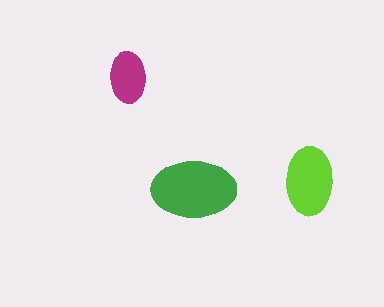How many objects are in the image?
There are 3 objects in the image.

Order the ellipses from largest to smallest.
the green one, the lime one, the magenta one.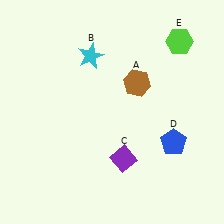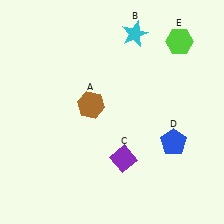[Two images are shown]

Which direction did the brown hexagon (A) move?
The brown hexagon (A) moved left.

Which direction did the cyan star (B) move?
The cyan star (B) moved right.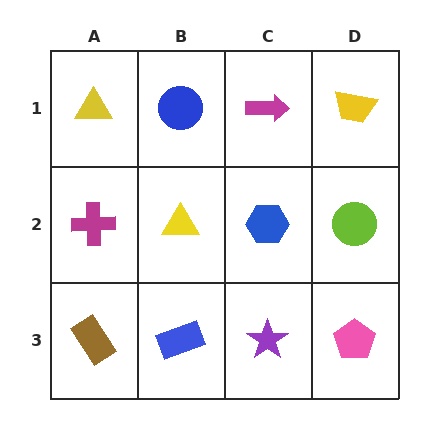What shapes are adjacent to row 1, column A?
A magenta cross (row 2, column A), a blue circle (row 1, column B).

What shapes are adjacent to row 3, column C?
A blue hexagon (row 2, column C), a blue rectangle (row 3, column B), a pink pentagon (row 3, column D).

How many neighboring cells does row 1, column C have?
3.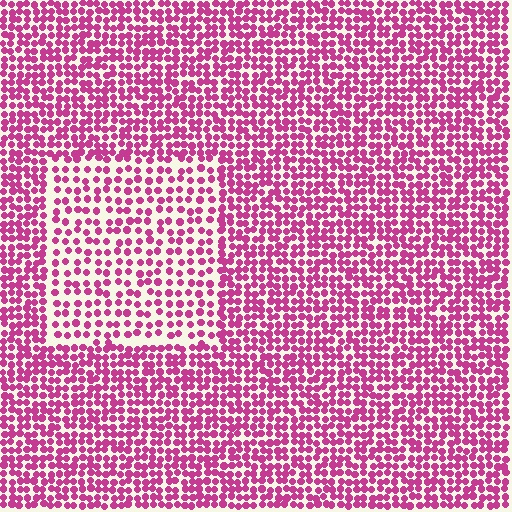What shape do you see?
I see a rectangle.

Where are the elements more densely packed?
The elements are more densely packed outside the rectangle boundary.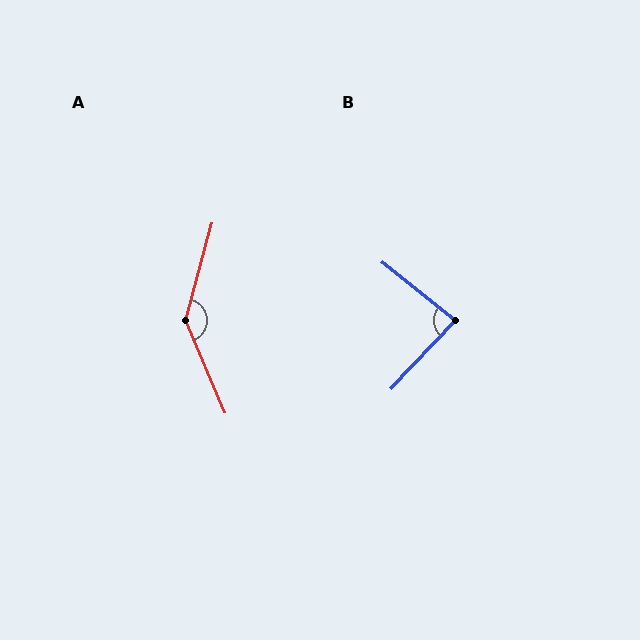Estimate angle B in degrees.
Approximately 86 degrees.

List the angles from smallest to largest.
B (86°), A (142°).